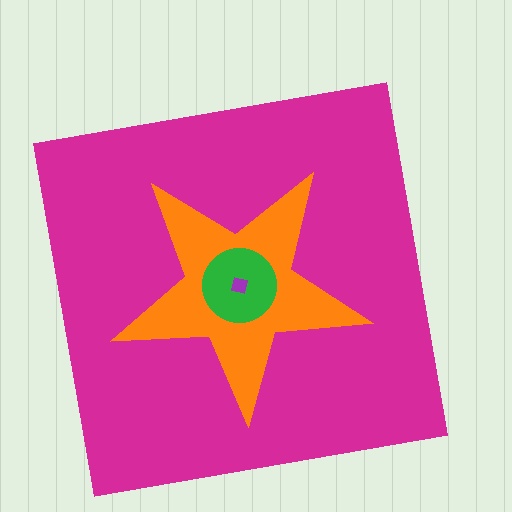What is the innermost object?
The purple square.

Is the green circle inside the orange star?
Yes.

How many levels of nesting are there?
4.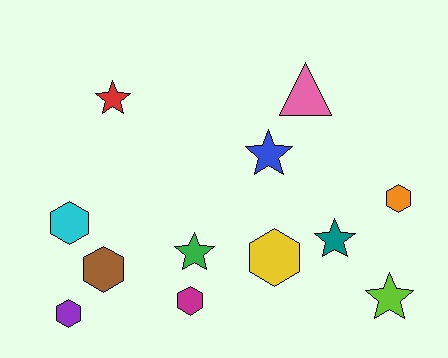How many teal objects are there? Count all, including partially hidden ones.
There is 1 teal object.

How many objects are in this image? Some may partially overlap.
There are 12 objects.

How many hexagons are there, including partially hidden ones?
There are 6 hexagons.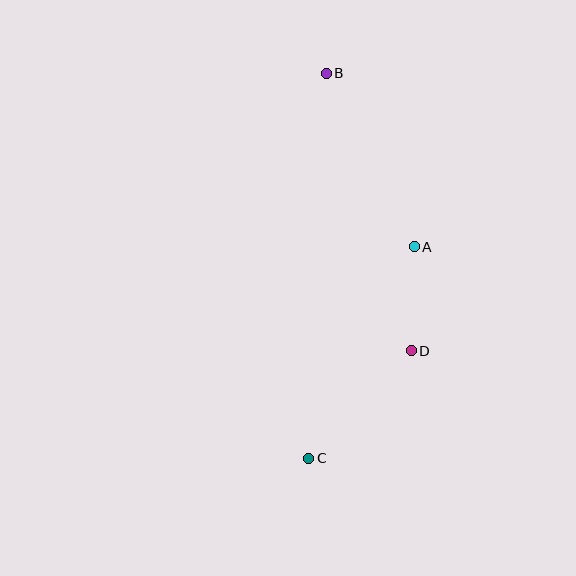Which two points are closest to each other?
Points A and D are closest to each other.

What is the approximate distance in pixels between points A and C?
The distance between A and C is approximately 236 pixels.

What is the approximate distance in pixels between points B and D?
The distance between B and D is approximately 290 pixels.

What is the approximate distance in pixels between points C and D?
The distance between C and D is approximately 149 pixels.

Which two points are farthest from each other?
Points B and C are farthest from each other.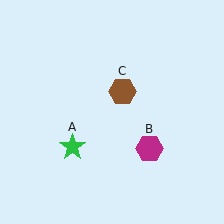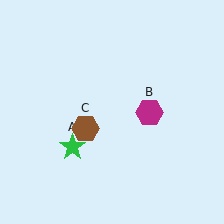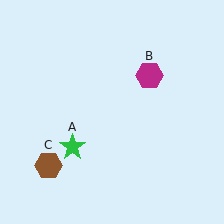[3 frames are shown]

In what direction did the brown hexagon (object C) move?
The brown hexagon (object C) moved down and to the left.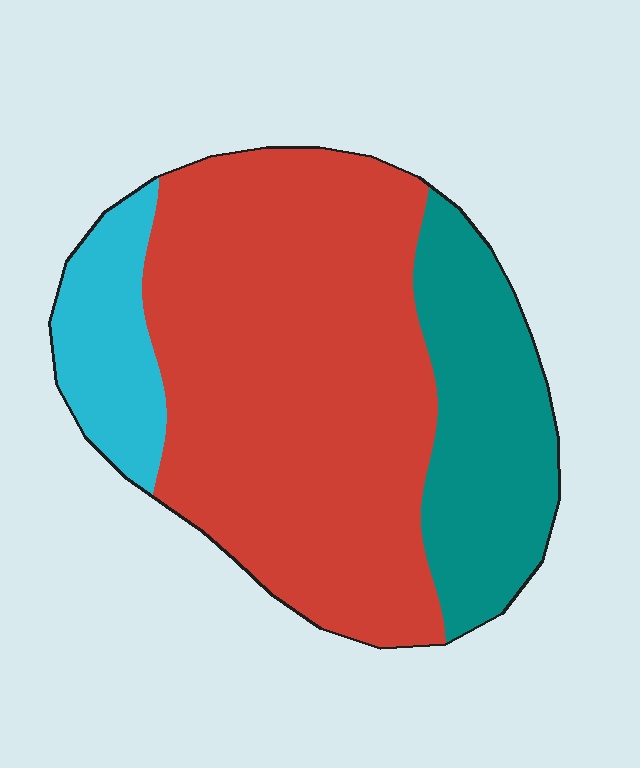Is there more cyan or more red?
Red.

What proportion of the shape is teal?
Teal takes up between a sixth and a third of the shape.